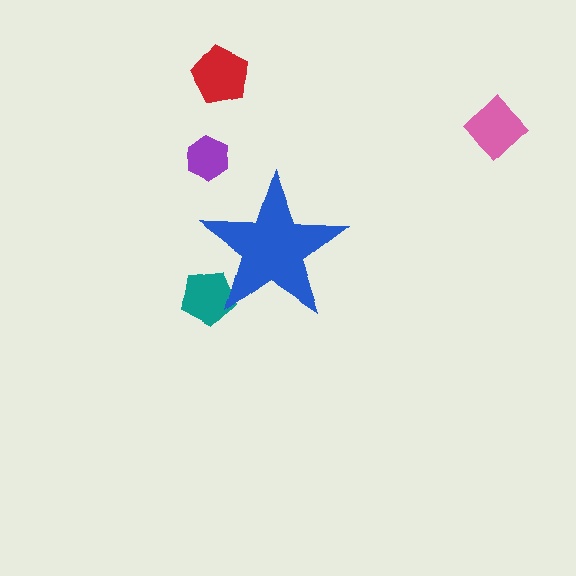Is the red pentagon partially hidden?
No, the red pentagon is fully visible.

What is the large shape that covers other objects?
A blue star.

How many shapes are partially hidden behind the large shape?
1 shape is partially hidden.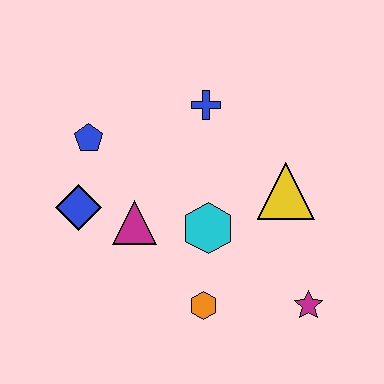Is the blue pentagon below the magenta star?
No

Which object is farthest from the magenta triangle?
The magenta star is farthest from the magenta triangle.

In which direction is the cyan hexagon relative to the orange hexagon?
The cyan hexagon is above the orange hexagon.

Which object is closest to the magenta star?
The orange hexagon is closest to the magenta star.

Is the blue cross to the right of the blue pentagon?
Yes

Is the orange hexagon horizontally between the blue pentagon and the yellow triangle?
Yes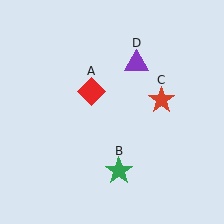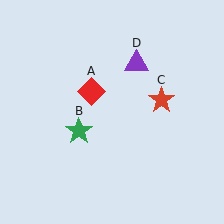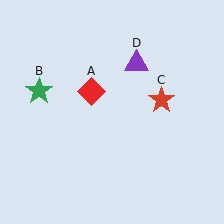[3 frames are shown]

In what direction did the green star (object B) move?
The green star (object B) moved up and to the left.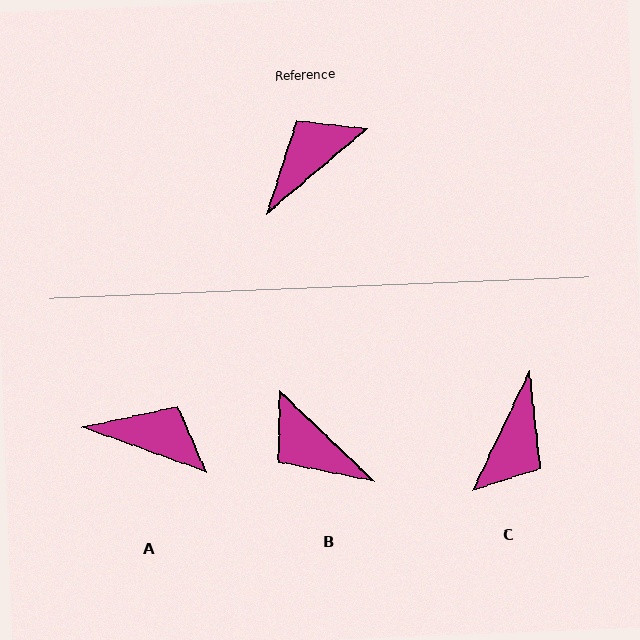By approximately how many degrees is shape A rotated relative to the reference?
Approximately 60 degrees clockwise.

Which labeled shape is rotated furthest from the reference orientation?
C, about 156 degrees away.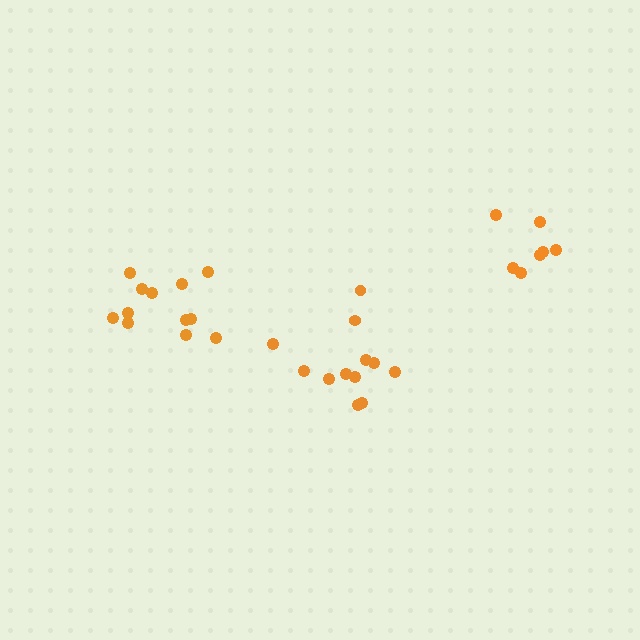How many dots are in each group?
Group 1: 12 dots, Group 2: 7 dots, Group 3: 12 dots (31 total).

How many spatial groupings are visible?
There are 3 spatial groupings.